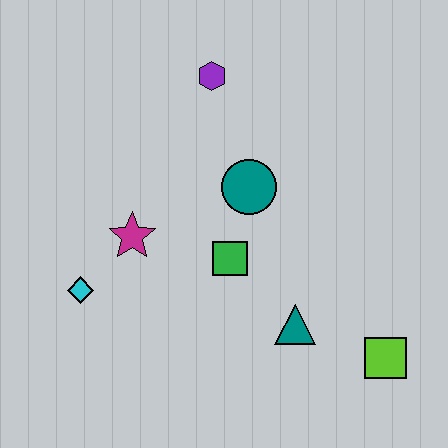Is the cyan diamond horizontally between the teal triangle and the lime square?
No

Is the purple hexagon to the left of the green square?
Yes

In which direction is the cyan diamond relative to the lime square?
The cyan diamond is to the left of the lime square.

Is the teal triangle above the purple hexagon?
No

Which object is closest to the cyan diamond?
The magenta star is closest to the cyan diamond.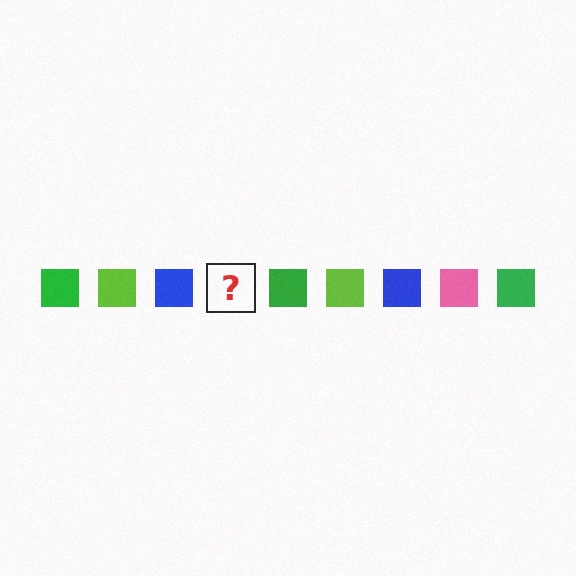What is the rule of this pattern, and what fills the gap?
The rule is that the pattern cycles through green, lime, blue, pink squares. The gap should be filled with a pink square.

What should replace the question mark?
The question mark should be replaced with a pink square.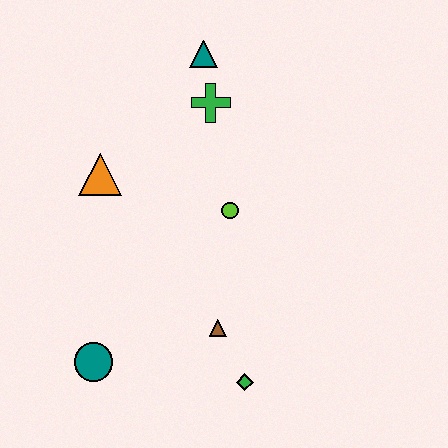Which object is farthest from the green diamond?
The teal triangle is farthest from the green diamond.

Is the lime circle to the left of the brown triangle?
No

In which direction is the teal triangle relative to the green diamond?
The teal triangle is above the green diamond.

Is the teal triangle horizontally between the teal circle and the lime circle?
Yes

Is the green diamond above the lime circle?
No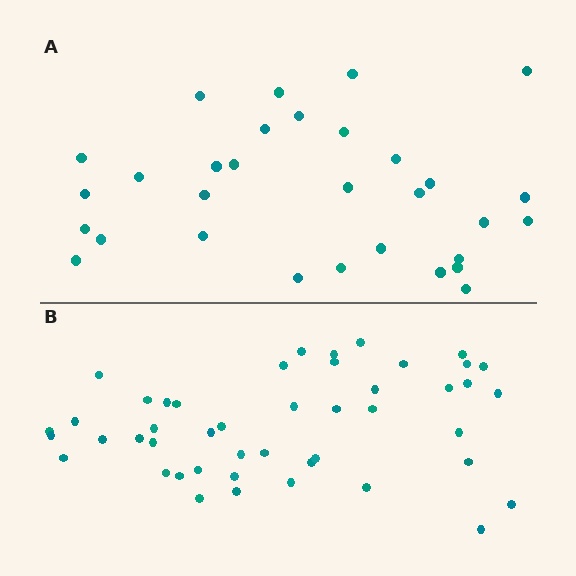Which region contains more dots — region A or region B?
Region B (the bottom region) has more dots.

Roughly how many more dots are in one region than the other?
Region B has approximately 15 more dots than region A.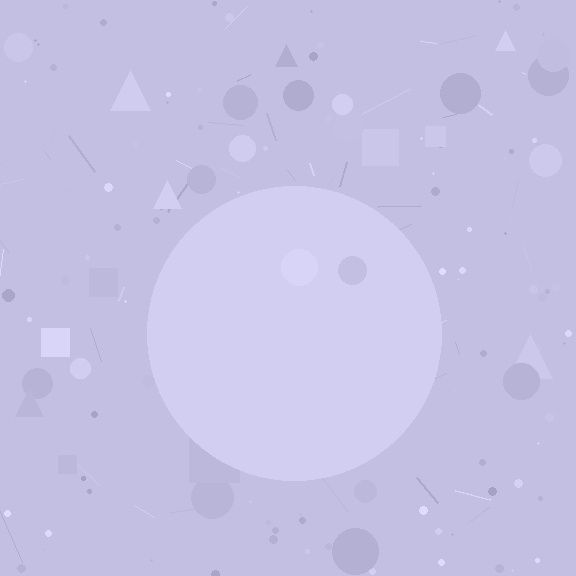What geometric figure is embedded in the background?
A circle is embedded in the background.